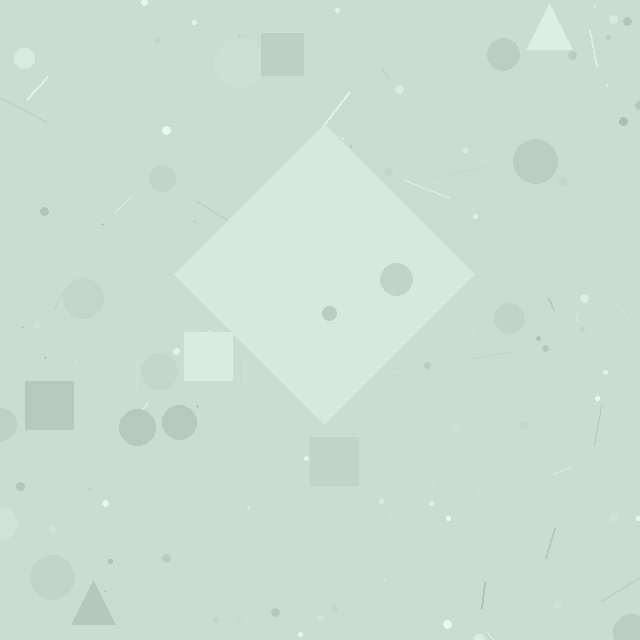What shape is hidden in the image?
A diamond is hidden in the image.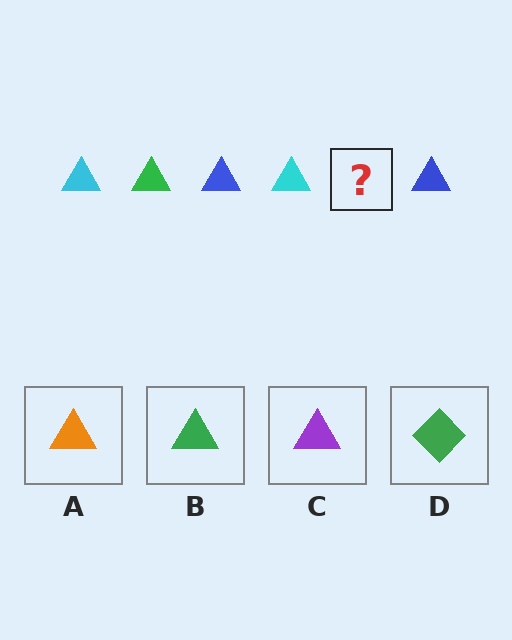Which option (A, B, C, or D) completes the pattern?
B.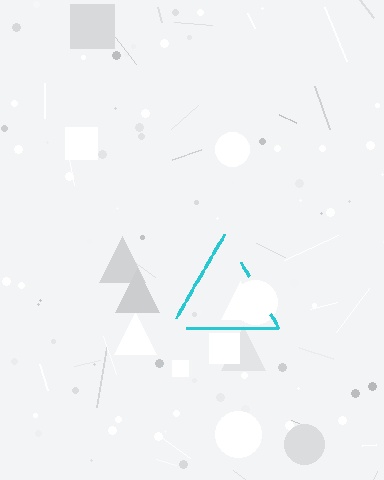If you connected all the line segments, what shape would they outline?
They would outline a triangle.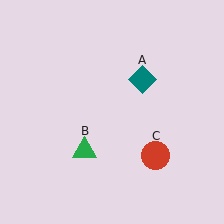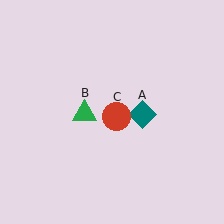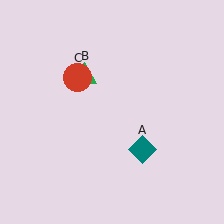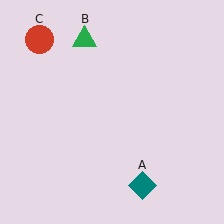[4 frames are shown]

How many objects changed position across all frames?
3 objects changed position: teal diamond (object A), green triangle (object B), red circle (object C).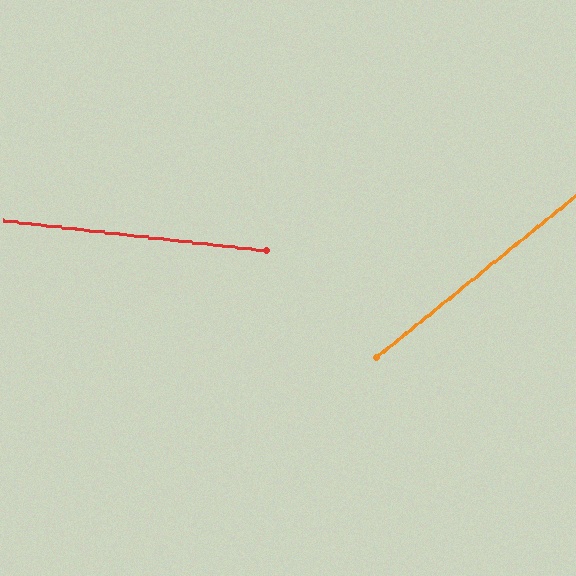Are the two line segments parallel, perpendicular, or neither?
Neither parallel nor perpendicular — they differ by about 45°.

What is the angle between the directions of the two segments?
Approximately 45 degrees.